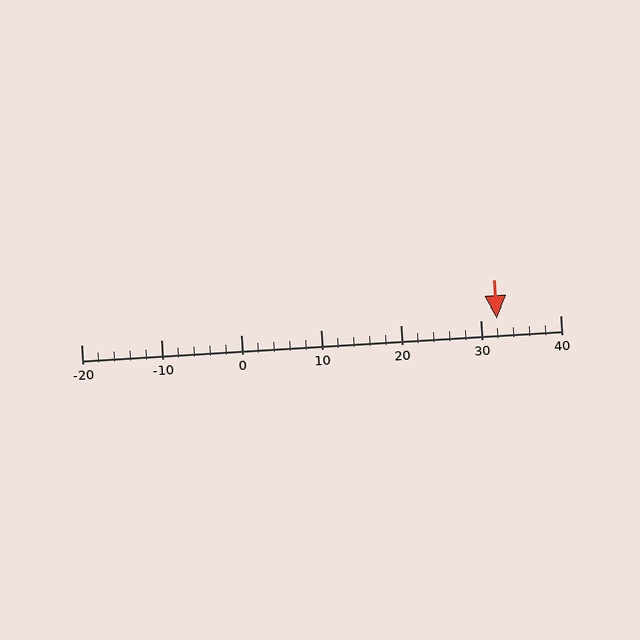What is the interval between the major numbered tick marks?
The major tick marks are spaced 10 units apart.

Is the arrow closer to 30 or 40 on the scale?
The arrow is closer to 30.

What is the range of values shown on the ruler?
The ruler shows values from -20 to 40.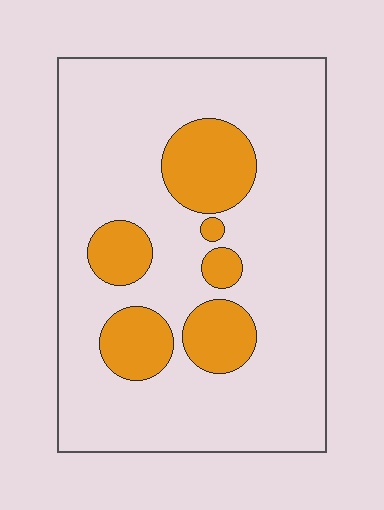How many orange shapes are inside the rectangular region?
6.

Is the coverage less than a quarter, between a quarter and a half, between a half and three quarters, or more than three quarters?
Less than a quarter.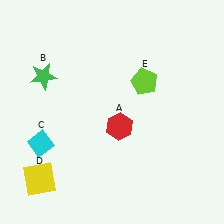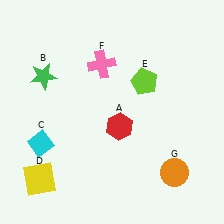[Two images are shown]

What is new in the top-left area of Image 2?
A pink cross (F) was added in the top-left area of Image 2.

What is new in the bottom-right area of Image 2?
An orange circle (G) was added in the bottom-right area of Image 2.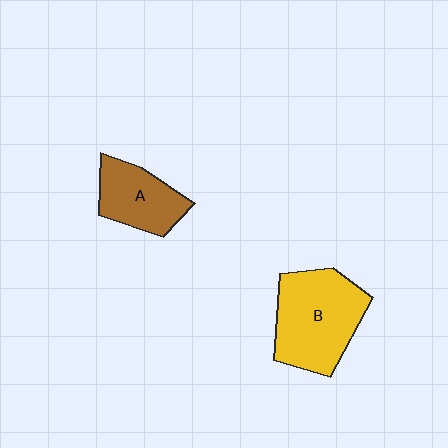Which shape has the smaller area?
Shape A (brown).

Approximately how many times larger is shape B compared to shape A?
Approximately 1.6 times.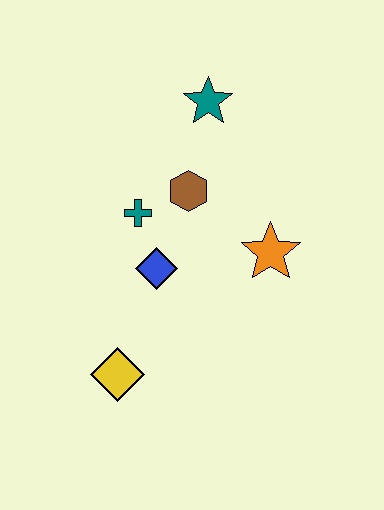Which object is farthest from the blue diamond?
The teal star is farthest from the blue diamond.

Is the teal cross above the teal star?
No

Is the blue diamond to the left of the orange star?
Yes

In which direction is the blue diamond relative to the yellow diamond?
The blue diamond is above the yellow diamond.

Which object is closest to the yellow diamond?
The blue diamond is closest to the yellow diamond.